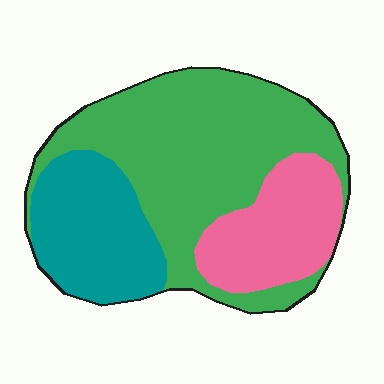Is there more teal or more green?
Green.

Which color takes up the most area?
Green, at roughly 55%.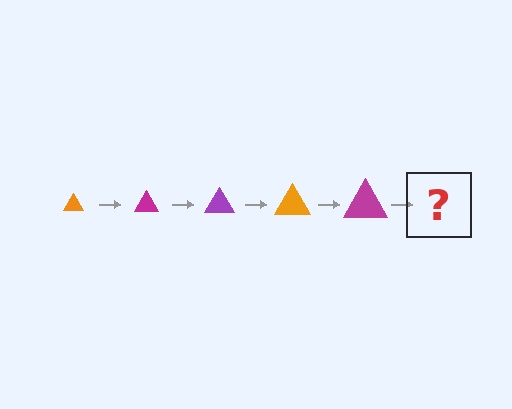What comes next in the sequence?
The next element should be a purple triangle, larger than the previous one.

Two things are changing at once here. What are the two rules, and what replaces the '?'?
The two rules are that the triangle grows larger each step and the color cycles through orange, magenta, and purple. The '?' should be a purple triangle, larger than the previous one.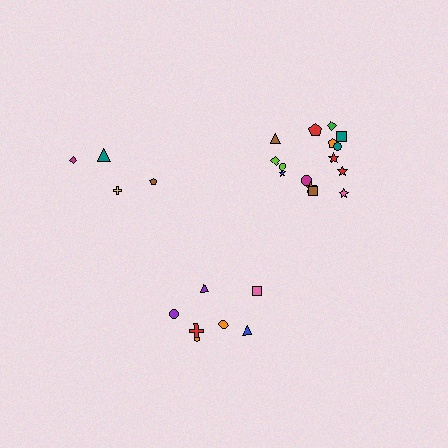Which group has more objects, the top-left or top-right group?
The top-right group.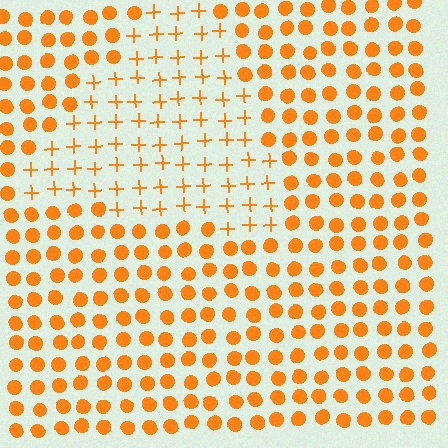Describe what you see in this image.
The image is filled with small orange elements arranged in a uniform grid. A triangle-shaped region contains plus signs, while the surrounding area contains circles. The boundary is defined purely by the change in element shape.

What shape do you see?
I see a triangle.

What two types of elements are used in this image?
The image uses plus signs inside the triangle region and circles outside it.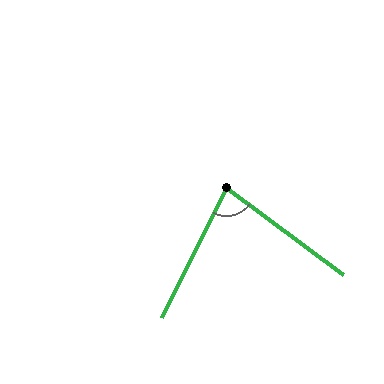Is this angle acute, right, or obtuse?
It is acute.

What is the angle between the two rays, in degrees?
Approximately 80 degrees.